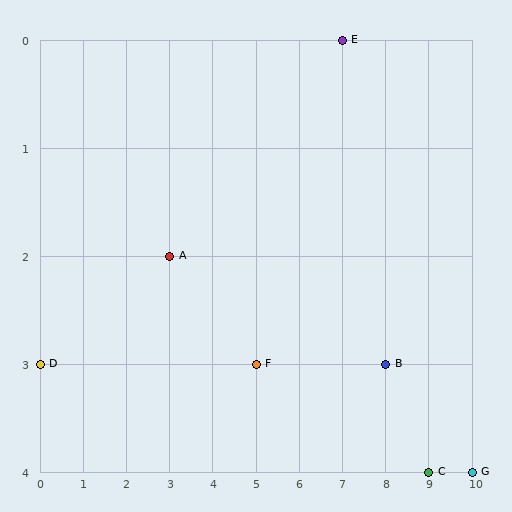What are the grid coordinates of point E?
Point E is at grid coordinates (7, 0).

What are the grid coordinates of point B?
Point B is at grid coordinates (8, 3).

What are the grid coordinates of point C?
Point C is at grid coordinates (9, 4).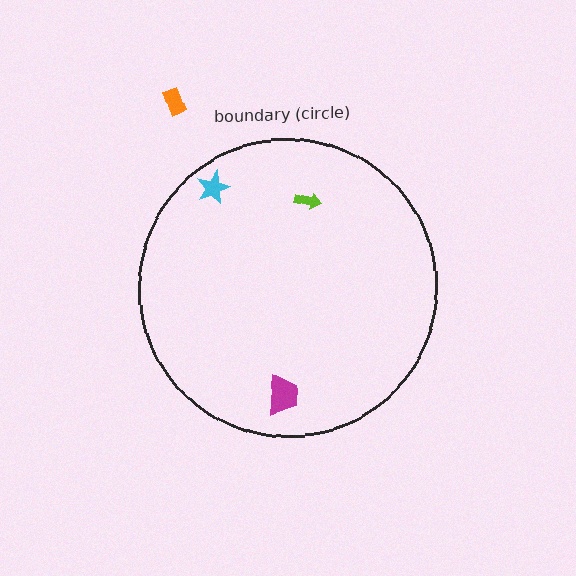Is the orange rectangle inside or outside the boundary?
Outside.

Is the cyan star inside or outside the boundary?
Inside.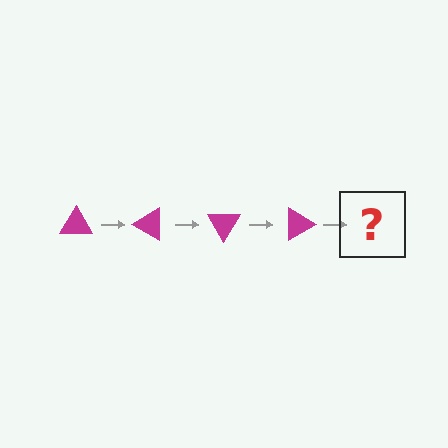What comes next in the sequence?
The next element should be a magenta triangle rotated 120 degrees.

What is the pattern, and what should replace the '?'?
The pattern is that the triangle rotates 30 degrees each step. The '?' should be a magenta triangle rotated 120 degrees.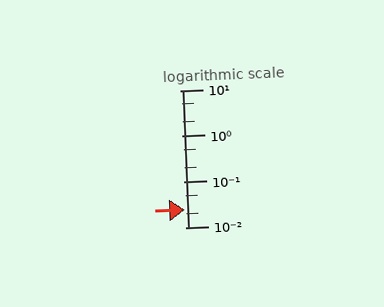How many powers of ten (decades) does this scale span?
The scale spans 3 decades, from 0.01 to 10.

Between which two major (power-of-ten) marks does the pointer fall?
The pointer is between 0.01 and 0.1.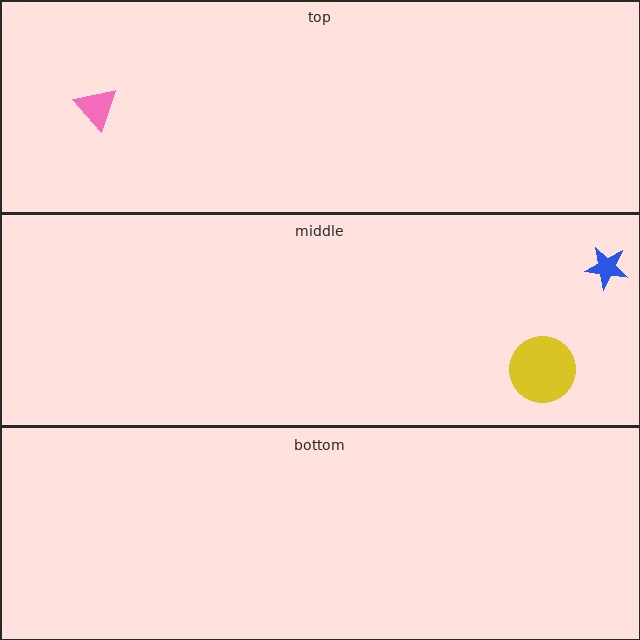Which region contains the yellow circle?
The middle region.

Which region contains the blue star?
The middle region.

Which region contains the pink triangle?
The top region.